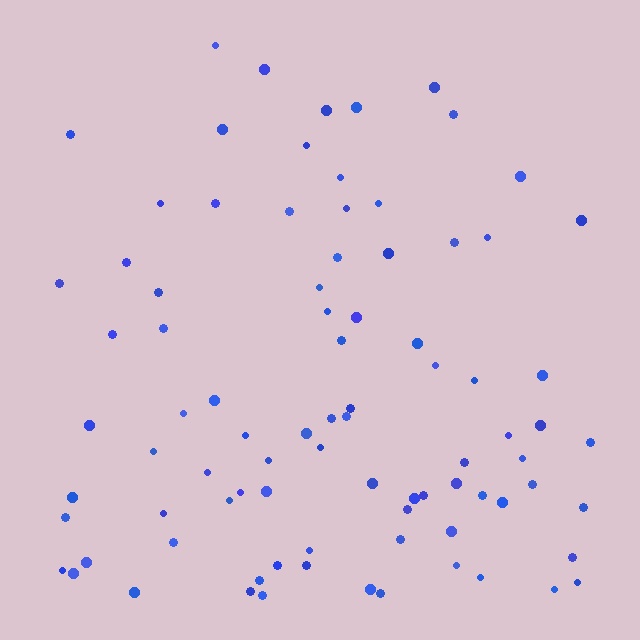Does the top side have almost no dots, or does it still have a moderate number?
Still a moderate number, just noticeably fewer than the bottom.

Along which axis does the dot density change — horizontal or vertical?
Vertical.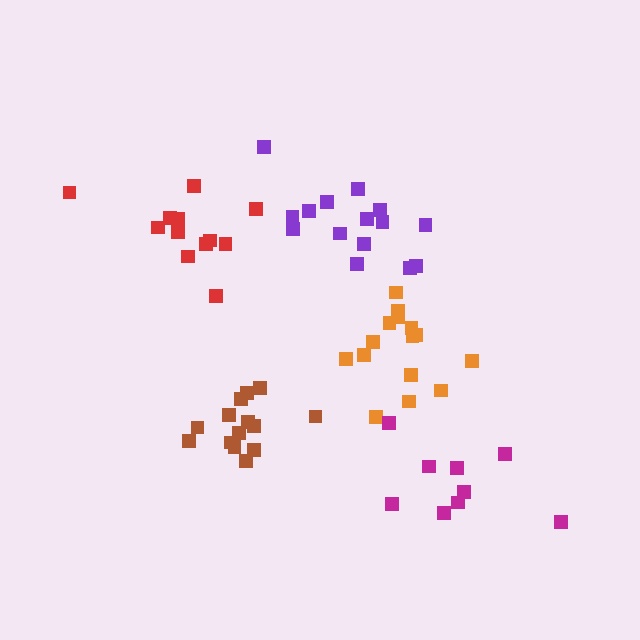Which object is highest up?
The purple cluster is topmost.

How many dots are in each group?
Group 1: 15 dots, Group 2: 14 dots, Group 3: 15 dots, Group 4: 12 dots, Group 5: 9 dots (65 total).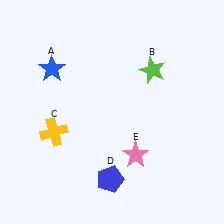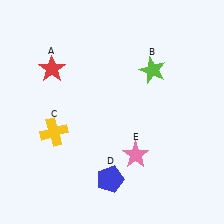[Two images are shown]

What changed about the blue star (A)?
In Image 1, A is blue. In Image 2, it changed to red.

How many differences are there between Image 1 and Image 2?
There is 1 difference between the two images.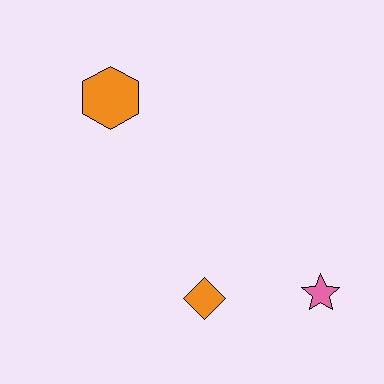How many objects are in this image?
There are 3 objects.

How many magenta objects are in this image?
There are no magenta objects.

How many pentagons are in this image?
There are no pentagons.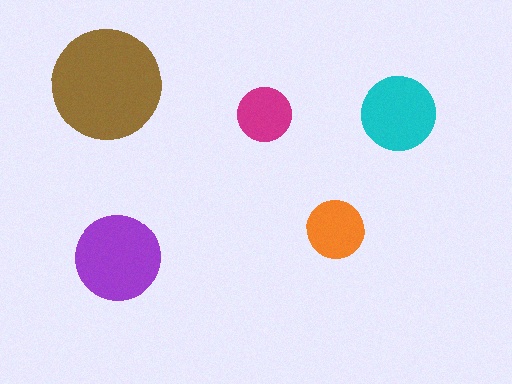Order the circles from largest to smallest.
the brown one, the purple one, the cyan one, the orange one, the magenta one.